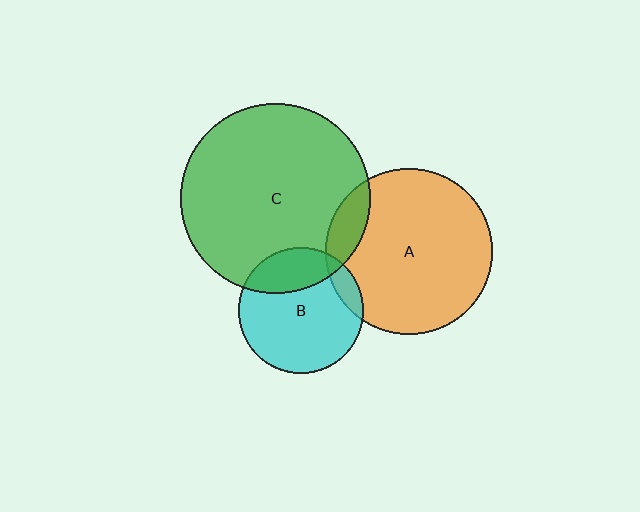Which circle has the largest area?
Circle C (green).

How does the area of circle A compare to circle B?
Approximately 1.8 times.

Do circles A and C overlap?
Yes.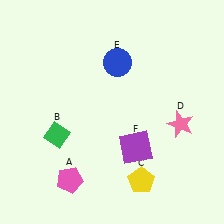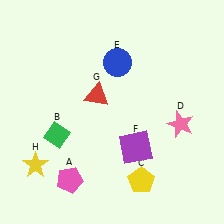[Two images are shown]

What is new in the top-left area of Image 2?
A red triangle (G) was added in the top-left area of Image 2.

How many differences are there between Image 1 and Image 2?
There are 2 differences between the two images.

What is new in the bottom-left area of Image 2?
A yellow star (H) was added in the bottom-left area of Image 2.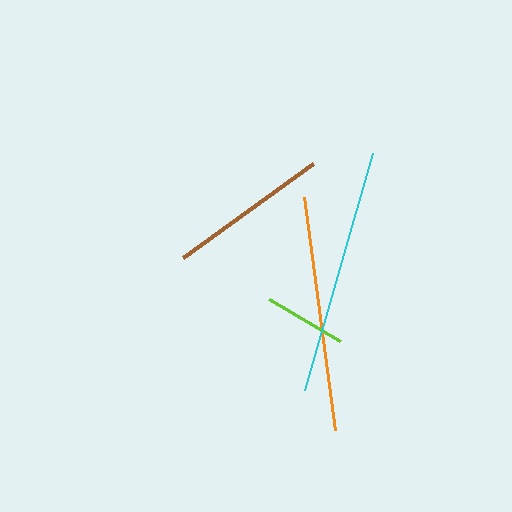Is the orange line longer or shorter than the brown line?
The orange line is longer than the brown line.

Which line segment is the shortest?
The lime line is the shortest at approximately 83 pixels.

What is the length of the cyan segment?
The cyan segment is approximately 247 pixels long.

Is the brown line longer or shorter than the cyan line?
The cyan line is longer than the brown line.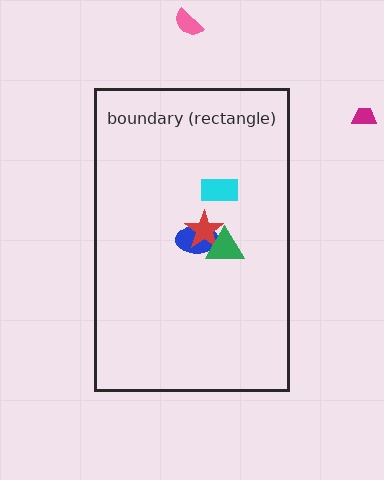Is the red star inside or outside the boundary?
Inside.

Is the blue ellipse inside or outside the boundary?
Inside.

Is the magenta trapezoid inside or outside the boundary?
Outside.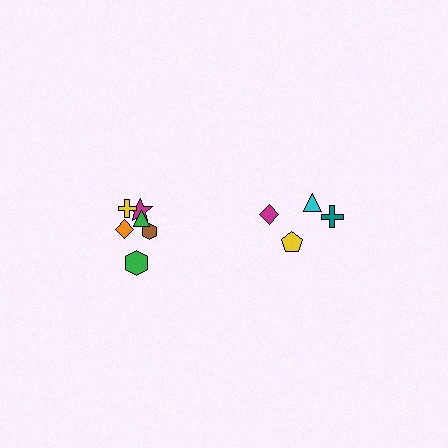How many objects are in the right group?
There are 4 objects.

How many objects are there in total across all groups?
There are 10 objects.